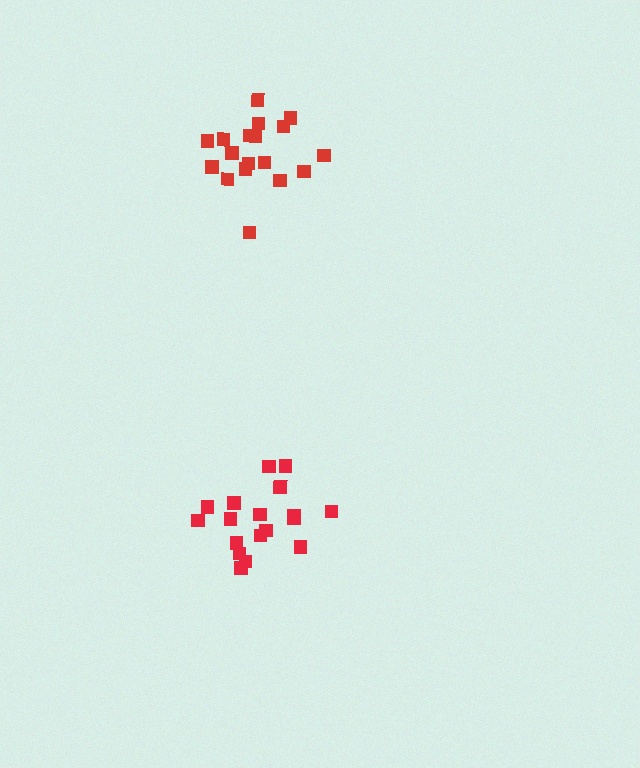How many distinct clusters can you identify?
There are 2 distinct clusters.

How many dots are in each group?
Group 1: 18 dots, Group 2: 18 dots (36 total).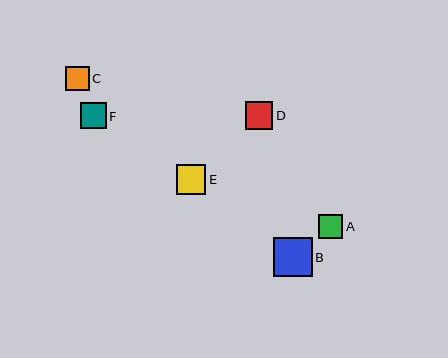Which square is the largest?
Square B is the largest with a size of approximately 39 pixels.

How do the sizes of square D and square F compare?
Square D and square F are approximately the same size.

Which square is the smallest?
Square C is the smallest with a size of approximately 24 pixels.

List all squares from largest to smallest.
From largest to smallest: B, E, D, F, A, C.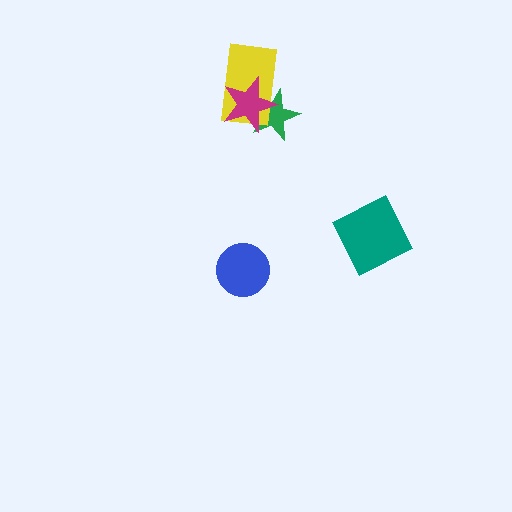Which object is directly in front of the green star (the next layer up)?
The yellow rectangle is directly in front of the green star.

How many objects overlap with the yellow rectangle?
2 objects overlap with the yellow rectangle.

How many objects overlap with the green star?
2 objects overlap with the green star.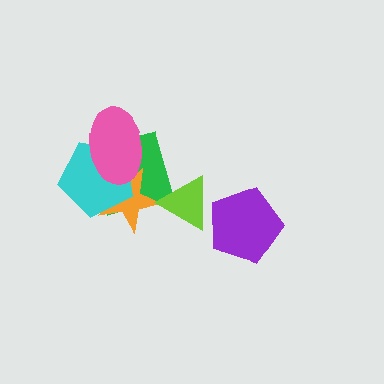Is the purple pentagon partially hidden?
No, no other shape covers it.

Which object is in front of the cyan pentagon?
The pink ellipse is in front of the cyan pentagon.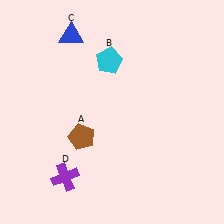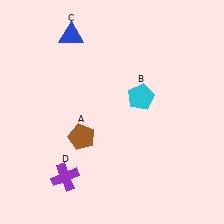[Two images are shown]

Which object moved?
The cyan pentagon (B) moved down.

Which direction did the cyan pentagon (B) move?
The cyan pentagon (B) moved down.